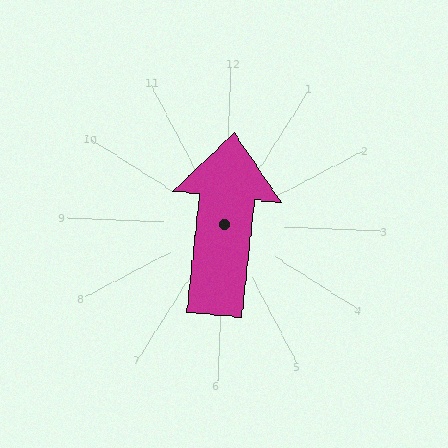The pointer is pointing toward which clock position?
Roughly 12 o'clock.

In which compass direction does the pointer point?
North.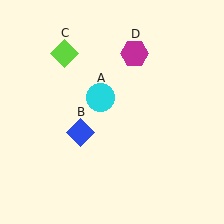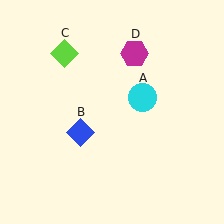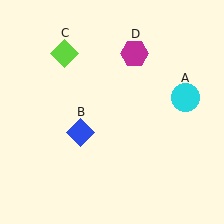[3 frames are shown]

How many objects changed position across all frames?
1 object changed position: cyan circle (object A).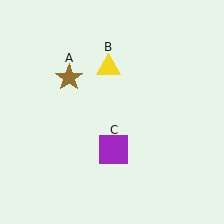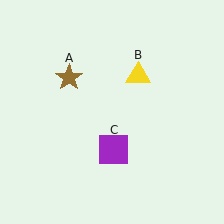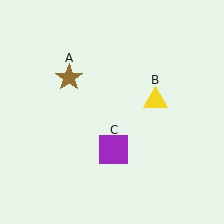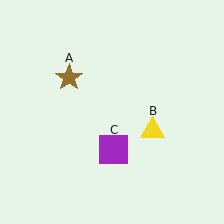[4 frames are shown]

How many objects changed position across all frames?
1 object changed position: yellow triangle (object B).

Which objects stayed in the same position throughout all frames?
Brown star (object A) and purple square (object C) remained stationary.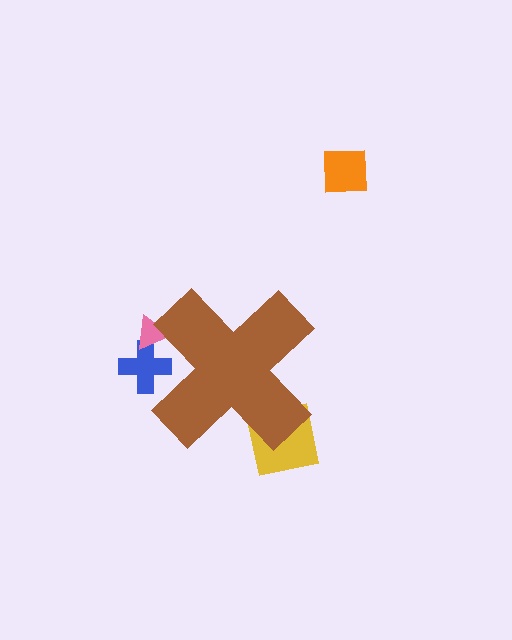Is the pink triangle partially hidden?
Yes, the pink triangle is partially hidden behind the brown cross.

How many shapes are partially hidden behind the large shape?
3 shapes are partially hidden.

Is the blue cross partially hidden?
Yes, the blue cross is partially hidden behind the brown cross.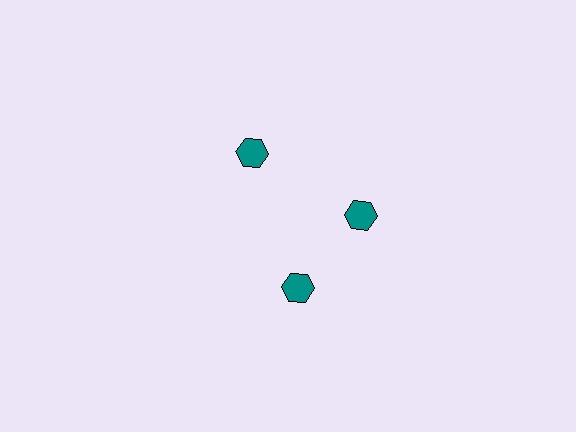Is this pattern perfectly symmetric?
No. The 3 teal hexagons are arranged in a ring, but one element near the 7 o'clock position is rotated out of alignment along the ring, breaking the 3-fold rotational symmetry.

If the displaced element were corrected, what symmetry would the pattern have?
It would have 3-fold rotational symmetry — the pattern would map onto itself every 120 degrees.